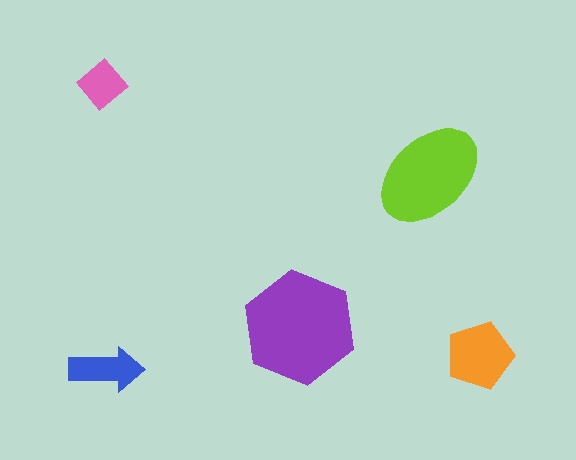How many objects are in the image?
There are 5 objects in the image.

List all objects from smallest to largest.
The pink diamond, the blue arrow, the orange pentagon, the lime ellipse, the purple hexagon.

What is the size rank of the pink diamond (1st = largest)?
5th.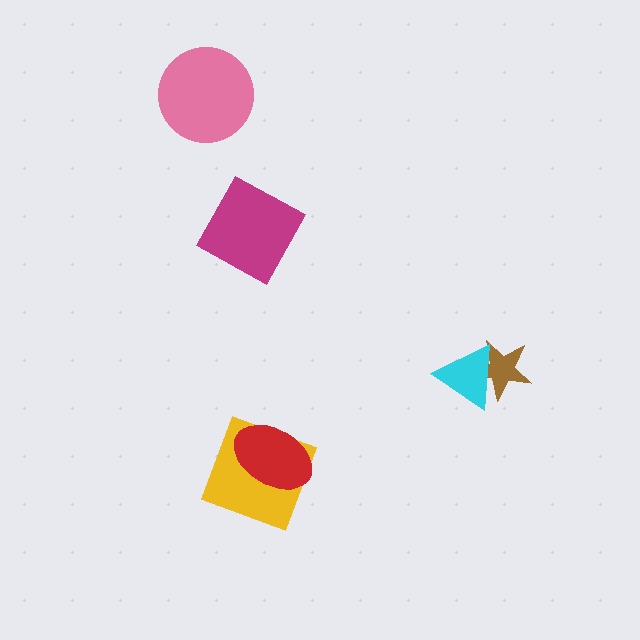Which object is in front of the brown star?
The cyan triangle is in front of the brown star.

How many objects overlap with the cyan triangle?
1 object overlaps with the cyan triangle.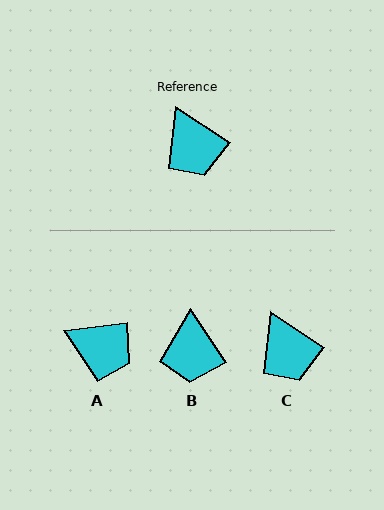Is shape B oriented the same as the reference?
No, it is off by about 24 degrees.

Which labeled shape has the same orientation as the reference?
C.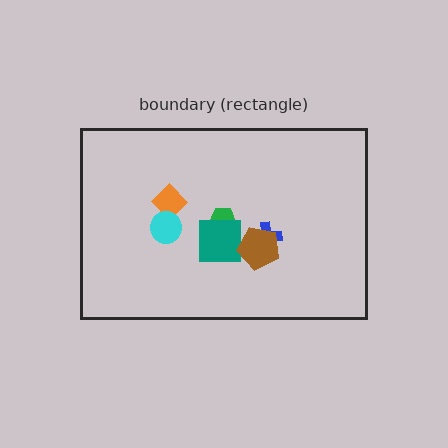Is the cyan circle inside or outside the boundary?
Inside.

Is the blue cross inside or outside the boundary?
Inside.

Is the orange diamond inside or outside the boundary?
Inside.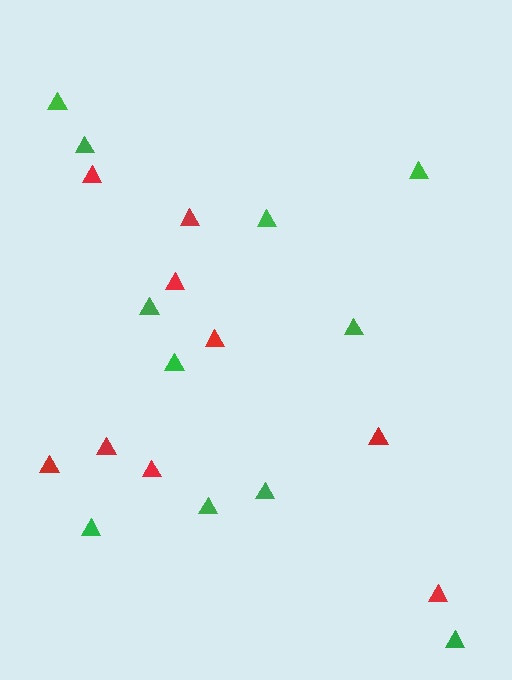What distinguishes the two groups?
There are 2 groups: one group of green triangles (11) and one group of red triangles (9).